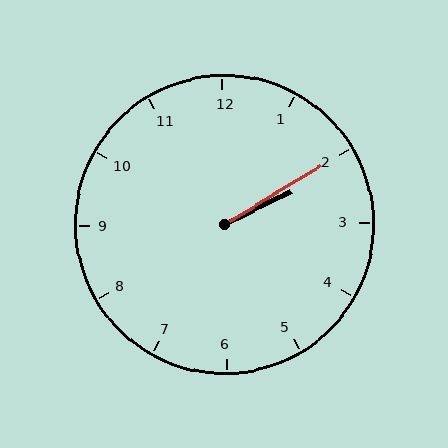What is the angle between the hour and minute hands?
Approximately 5 degrees.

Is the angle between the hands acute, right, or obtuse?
It is acute.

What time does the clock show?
2:10.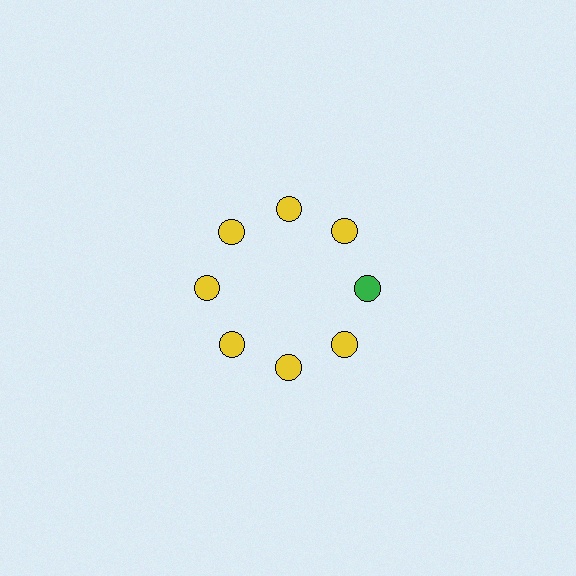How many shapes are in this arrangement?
There are 8 shapes arranged in a ring pattern.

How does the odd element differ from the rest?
It has a different color: green instead of yellow.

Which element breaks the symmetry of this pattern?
The green circle at roughly the 3 o'clock position breaks the symmetry. All other shapes are yellow circles.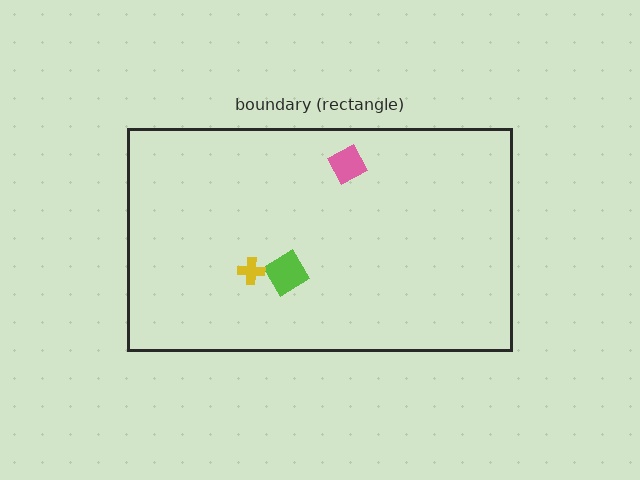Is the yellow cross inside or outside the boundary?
Inside.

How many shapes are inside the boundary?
3 inside, 0 outside.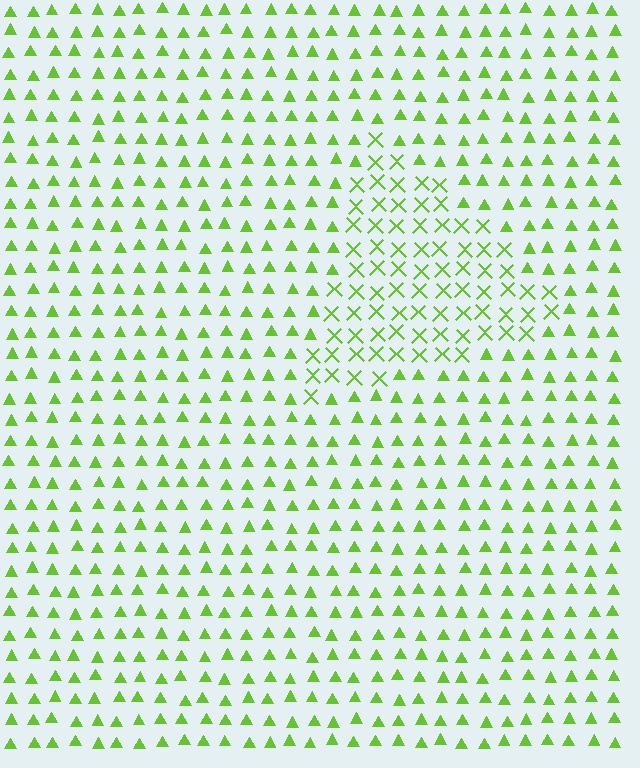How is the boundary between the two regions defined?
The boundary is defined by a change in element shape: X marks inside vs. triangles outside. All elements share the same color and spacing.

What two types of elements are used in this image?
The image uses X marks inside the triangle region and triangles outside it.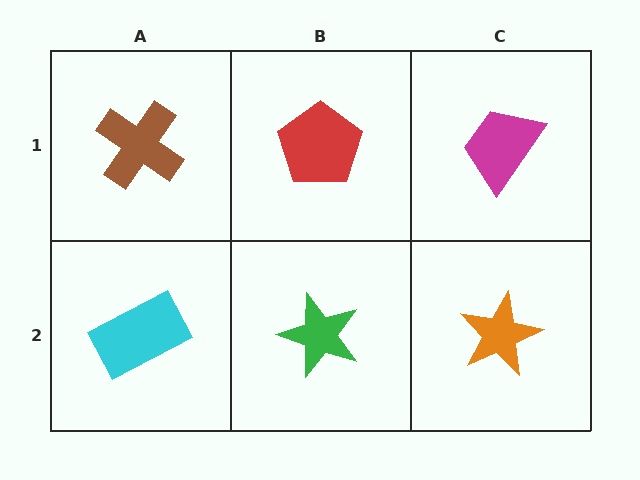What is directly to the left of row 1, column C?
A red pentagon.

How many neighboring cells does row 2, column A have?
2.